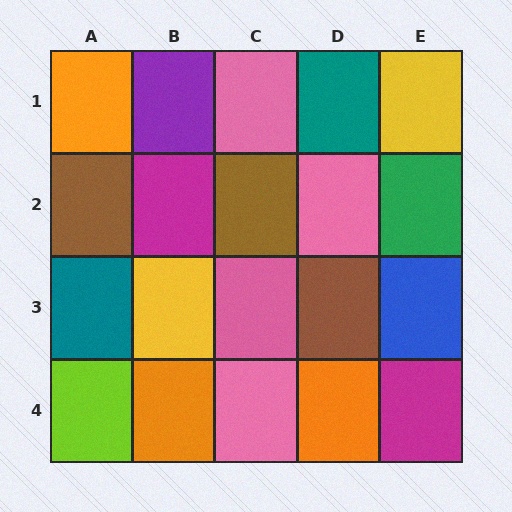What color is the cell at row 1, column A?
Orange.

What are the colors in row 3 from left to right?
Teal, yellow, pink, brown, blue.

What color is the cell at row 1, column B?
Purple.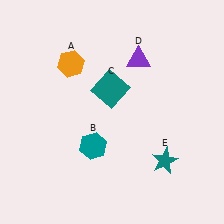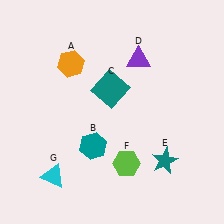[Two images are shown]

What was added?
A lime hexagon (F), a cyan triangle (G) were added in Image 2.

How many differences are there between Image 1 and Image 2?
There are 2 differences between the two images.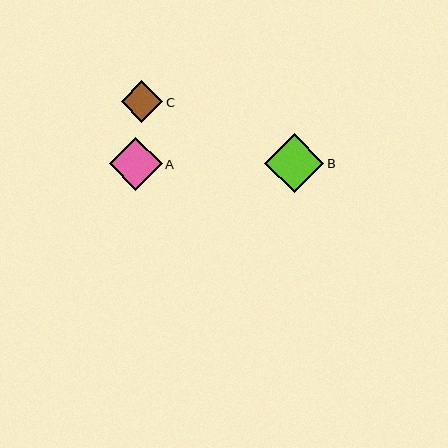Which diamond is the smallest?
Diamond C is the smallest with a size of approximately 42 pixels.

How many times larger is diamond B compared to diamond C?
Diamond B is approximately 1.4 times the size of diamond C.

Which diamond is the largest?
Diamond B is the largest with a size of approximately 59 pixels.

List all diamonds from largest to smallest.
From largest to smallest: B, A, C.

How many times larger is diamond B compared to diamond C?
Diamond B is approximately 1.4 times the size of diamond C.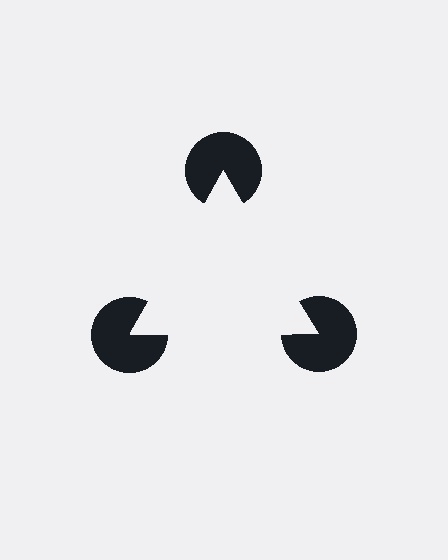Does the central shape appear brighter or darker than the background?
It typically appears slightly brighter than the background, even though no actual brightness change is drawn.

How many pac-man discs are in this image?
There are 3 — one at each vertex of the illusory triangle.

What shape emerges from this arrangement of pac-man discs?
An illusory triangle — its edges are inferred from the aligned wedge cuts in the pac-man discs, not physically drawn.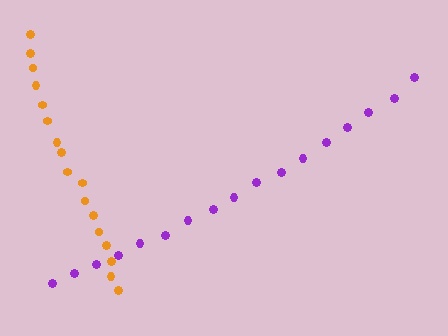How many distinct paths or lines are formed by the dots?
There are 2 distinct paths.